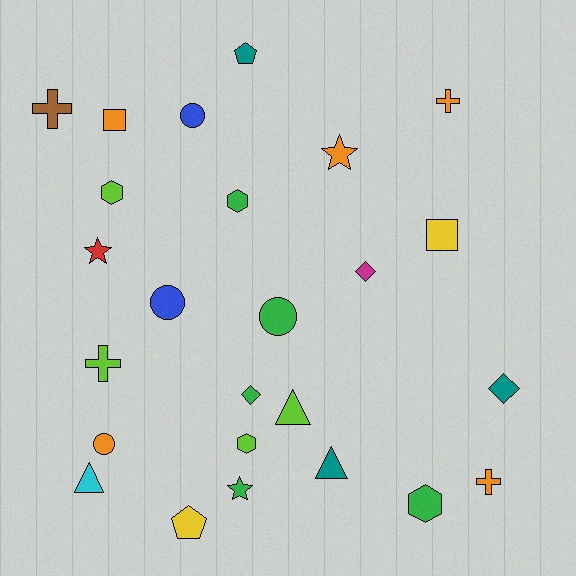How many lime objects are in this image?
There are 4 lime objects.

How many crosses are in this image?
There are 4 crosses.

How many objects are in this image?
There are 25 objects.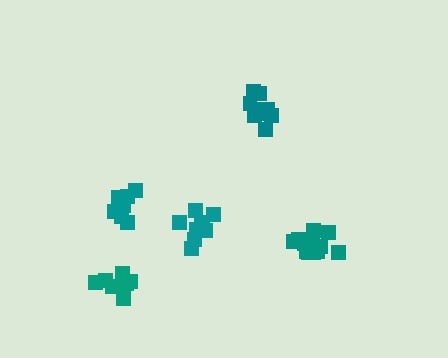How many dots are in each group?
Group 1: 9 dots, Group 2: 9 dots, Group 3: 11 dots, Group 4: 9 dots, Group 5: 14 dots (52 total).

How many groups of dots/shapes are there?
There are 5 groups.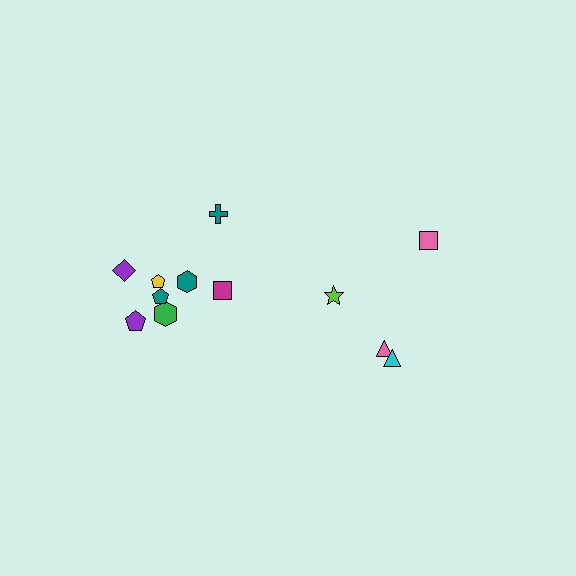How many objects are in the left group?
There are 8 objects.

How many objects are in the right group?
There are 4 objects.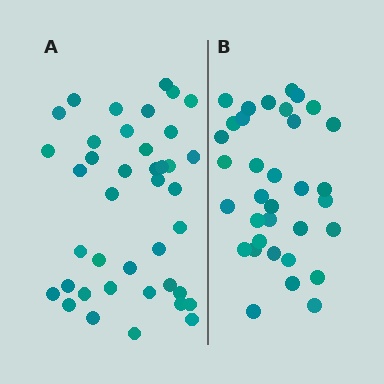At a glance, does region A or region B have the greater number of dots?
Region A (the left region) has more dots.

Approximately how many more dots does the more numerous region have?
Region A has about 6 more dots than region B.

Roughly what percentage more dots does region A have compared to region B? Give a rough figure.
About 20% more.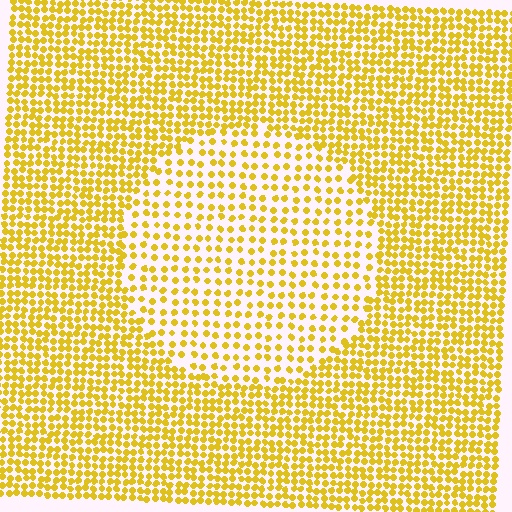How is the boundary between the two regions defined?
The boundary is defined by a change in element density (approximately 1.9x ratio). All elements are the same color, size, and shape.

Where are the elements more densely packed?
The elements are more densely packed outside the circle boundary.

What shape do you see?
I see a circle.